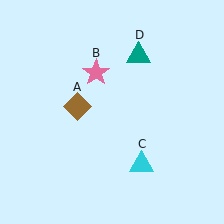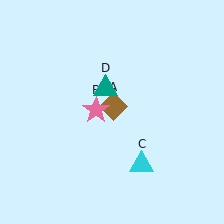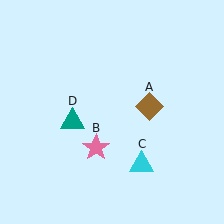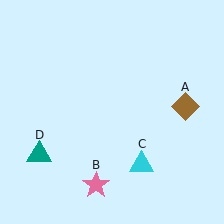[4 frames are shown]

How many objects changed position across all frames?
3 objects changed position: brown diamond (object A), pink star (object B), teal triangle (object D).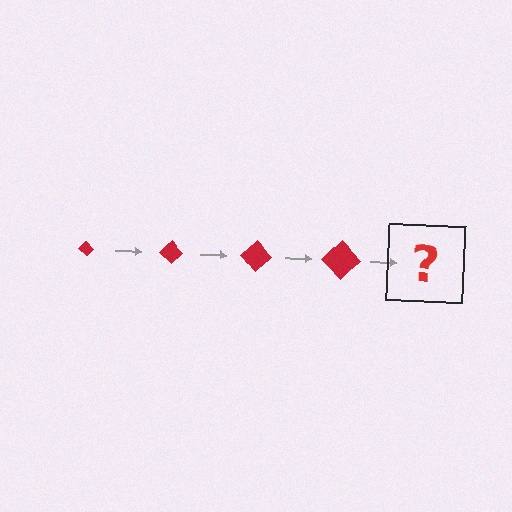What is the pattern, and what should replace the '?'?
The pattern is that the diamond gets progressively larger each step. The '?' should be a red diamond, larger than the previous one.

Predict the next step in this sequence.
The next step is a red diamond, larger than the previous one.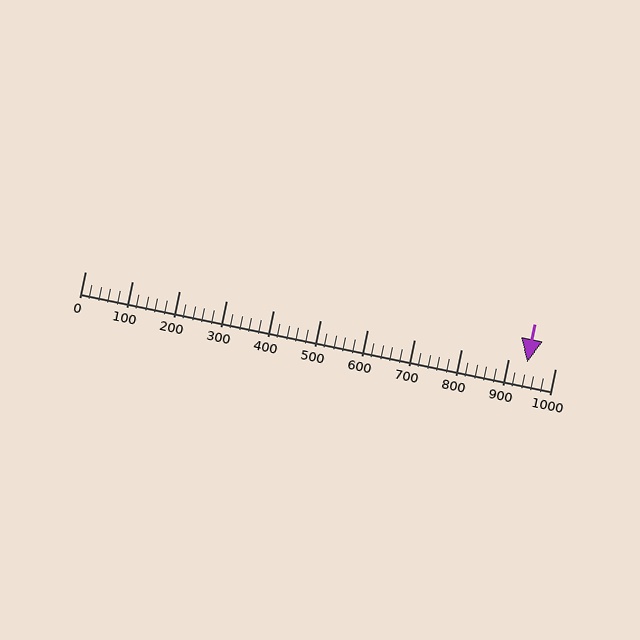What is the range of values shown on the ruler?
The ruler shows values from 0 to 1000.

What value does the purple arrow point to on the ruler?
The purple arrow points to approximately 940.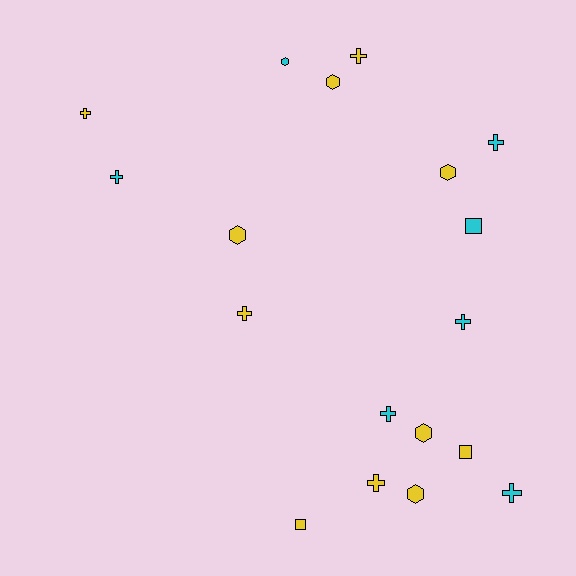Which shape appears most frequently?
Cross, with 9 objects.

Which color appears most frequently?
Yellow, with 11 objects.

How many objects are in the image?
There are 18 objects.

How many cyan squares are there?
There is 1 cyan square.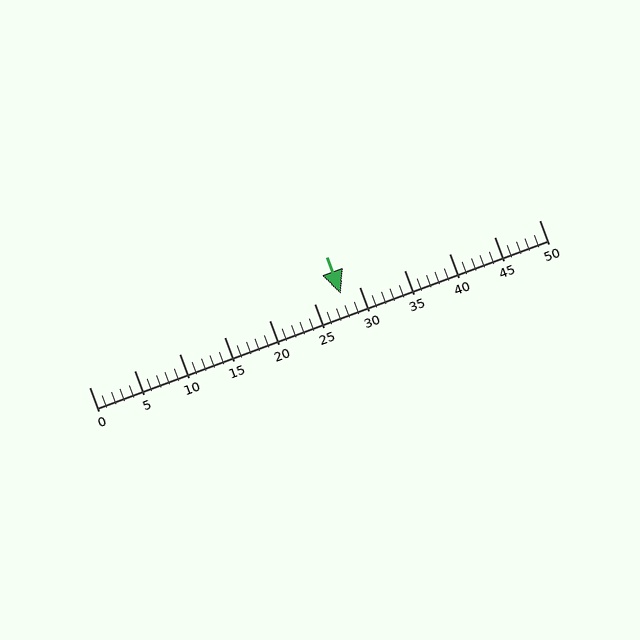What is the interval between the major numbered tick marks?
The major tick marks are spaced 5 units apart.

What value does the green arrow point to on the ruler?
The green arrow points to approximately 28.